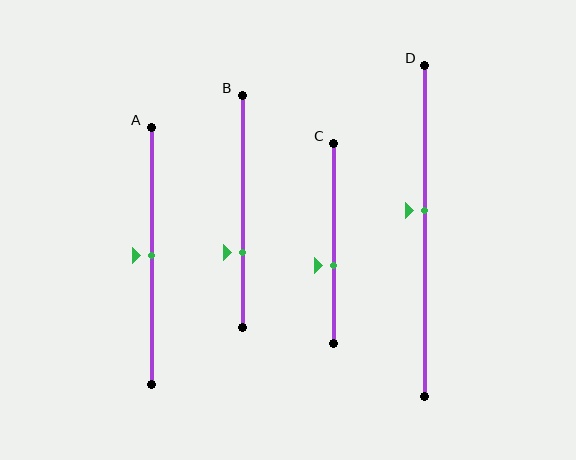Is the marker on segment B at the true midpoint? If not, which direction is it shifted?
No, the marker on segment B is shifted downward by about 18% of the segment length.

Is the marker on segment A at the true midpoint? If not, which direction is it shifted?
Yes, the marker on segment A is at the true midpoint.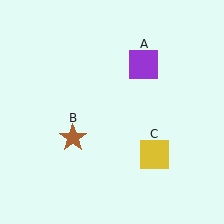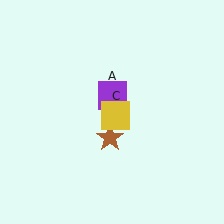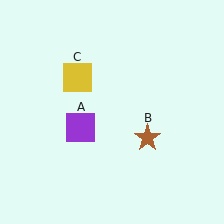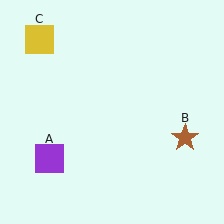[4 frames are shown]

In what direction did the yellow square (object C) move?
The yellow square (object C) moved up and to the left.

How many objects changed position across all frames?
3 objects changed position: purple square (object A), brown star (object B), yellow square (object C).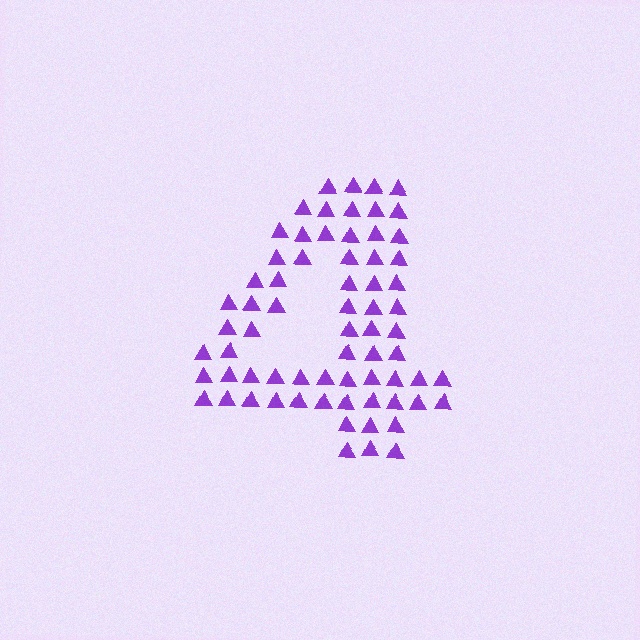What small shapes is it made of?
It is made of small triangles.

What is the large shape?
The large shape is the digit 4.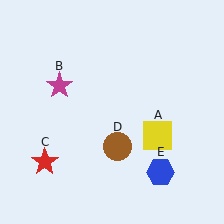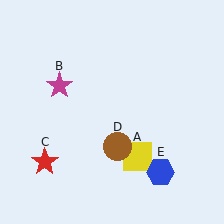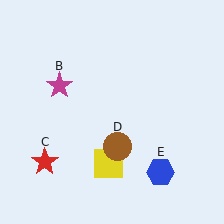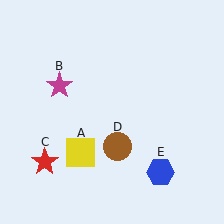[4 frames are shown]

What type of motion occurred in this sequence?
The yellow square (object A) rotated clockwise around the center of the scene.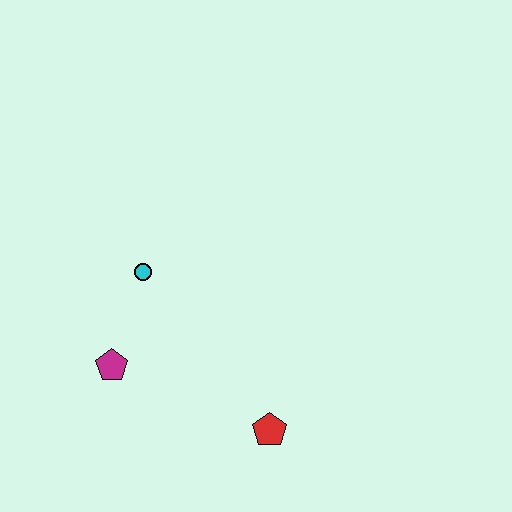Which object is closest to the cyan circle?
The magenta pentagon is closest to the cyan circle.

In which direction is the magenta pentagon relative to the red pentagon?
The magenta pentagon is to the left of the red pentagon.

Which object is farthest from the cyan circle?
The red pentagon is farthest from the cyan circle.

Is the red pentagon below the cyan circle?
Yes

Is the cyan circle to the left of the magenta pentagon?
No